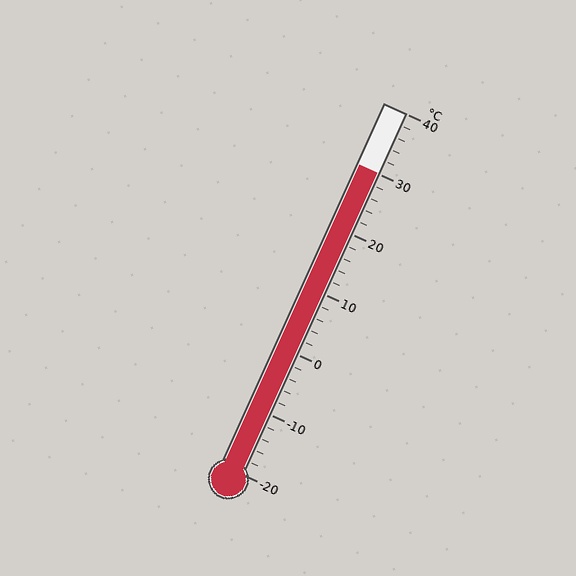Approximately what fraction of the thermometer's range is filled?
The thermometer is filled to approximately 85% of its range.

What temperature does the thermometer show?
The thermometer shows approximately 30°C.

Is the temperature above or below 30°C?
The temperature is at 30°C.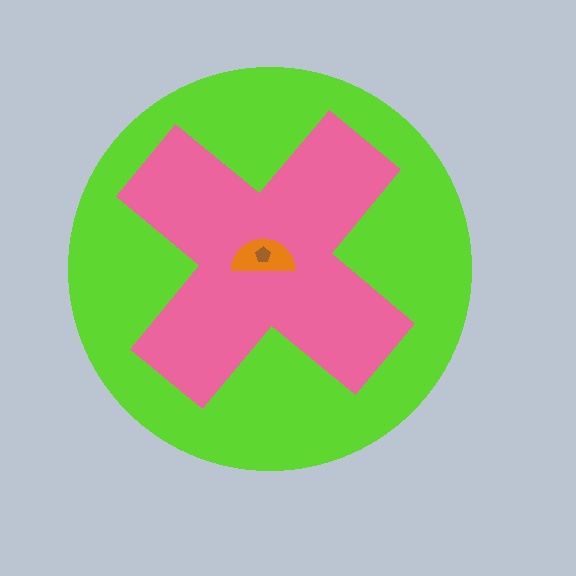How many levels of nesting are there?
4.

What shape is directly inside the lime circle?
The pink cross.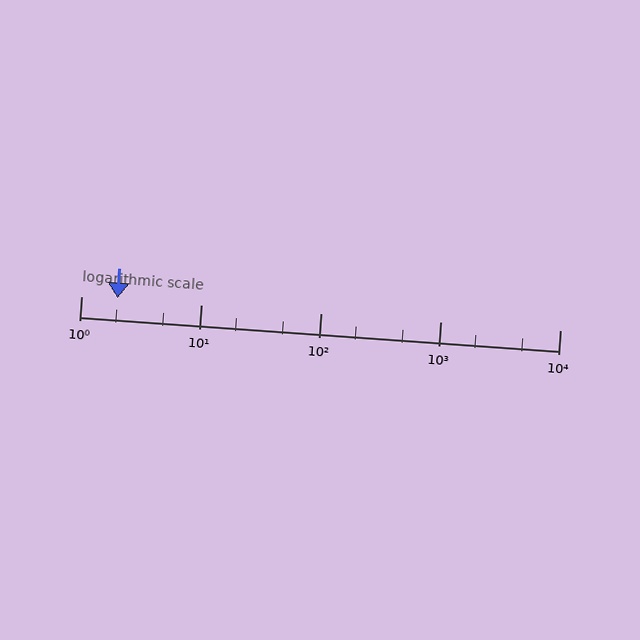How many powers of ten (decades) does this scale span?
The scale spans 4 decades, from 1 to 10000.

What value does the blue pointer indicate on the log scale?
The pointer indicates approximately 2.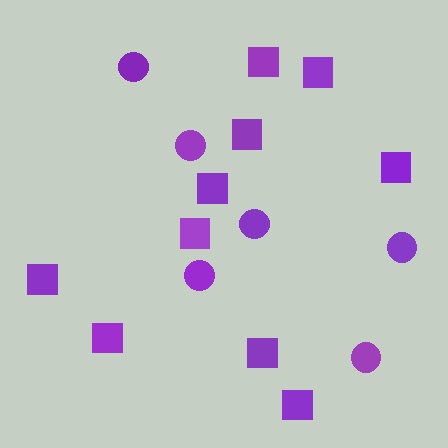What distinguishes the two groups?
There are 2 groups: one group of circles (6) and one group of squares (10).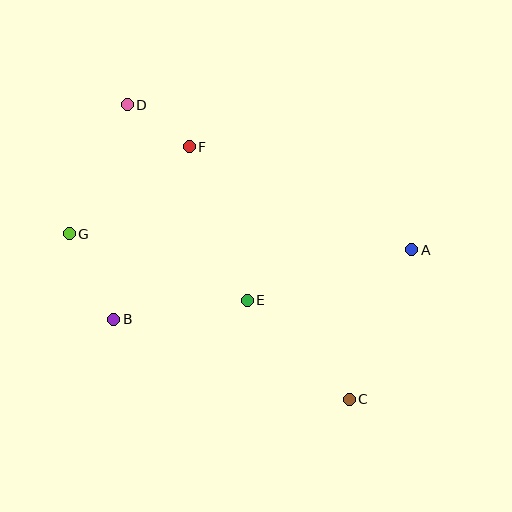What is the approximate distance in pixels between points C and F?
The distance between C and F is approximately 299 pixels.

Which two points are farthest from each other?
Points C and D are farthest from each other.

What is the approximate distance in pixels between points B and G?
The distance between B and G is approximately 97 pixels.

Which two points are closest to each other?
Points D and F are closest to each other.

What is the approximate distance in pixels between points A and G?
The distance between A and G is approximately 343 pixels.